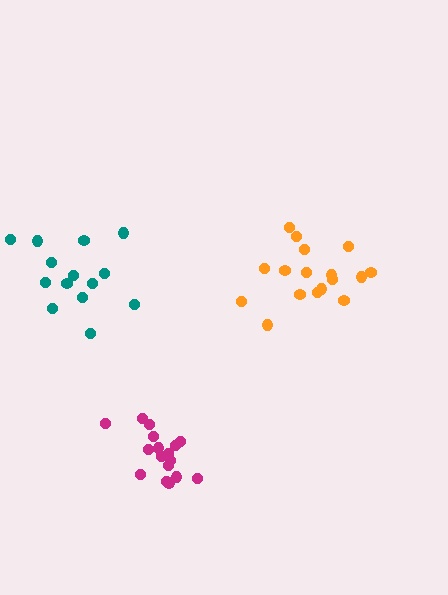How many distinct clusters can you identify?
There are 3 distinct clusters.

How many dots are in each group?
Group 1: 17 dots, Group 2: 14 dots, Group 3: 17 dots (48 total).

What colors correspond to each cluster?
The clusters are colored: orange, teal, magenta.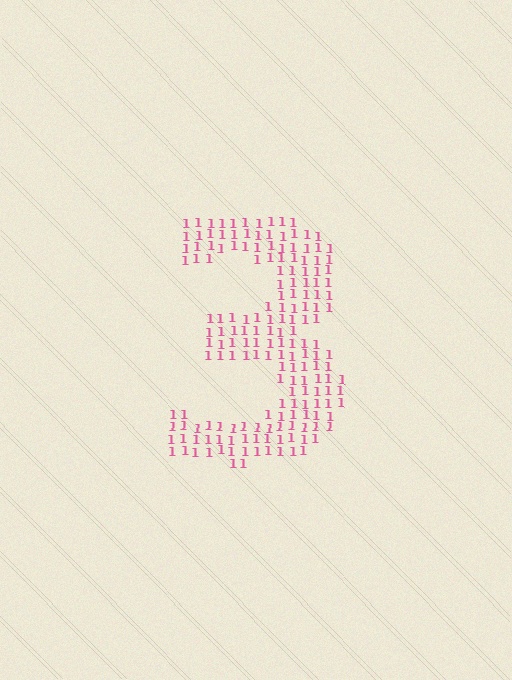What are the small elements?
The small elements are digit 1's.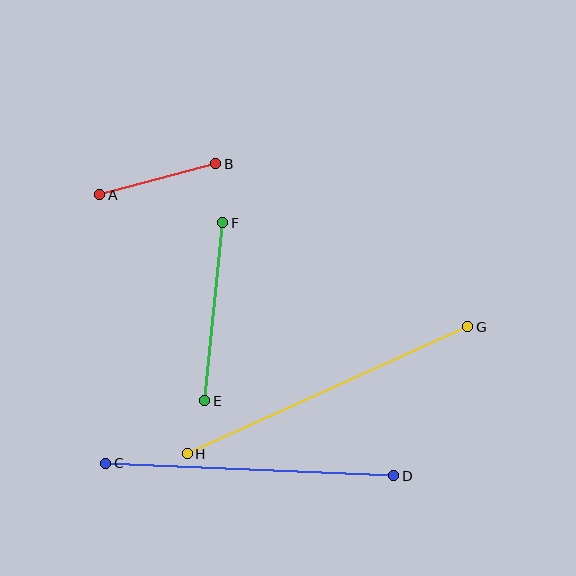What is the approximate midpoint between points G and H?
The midpoint is at approximately (327, 390) pixels.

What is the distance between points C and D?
The distance is approximately 288 pixels.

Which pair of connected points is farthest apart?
Points G and H are farthest apart.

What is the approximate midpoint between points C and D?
The midpoint is at approximately (250, 470) pixels.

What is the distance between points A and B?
The distance is approximately 120 pixels.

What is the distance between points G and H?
The distance is approximately 308 pixels.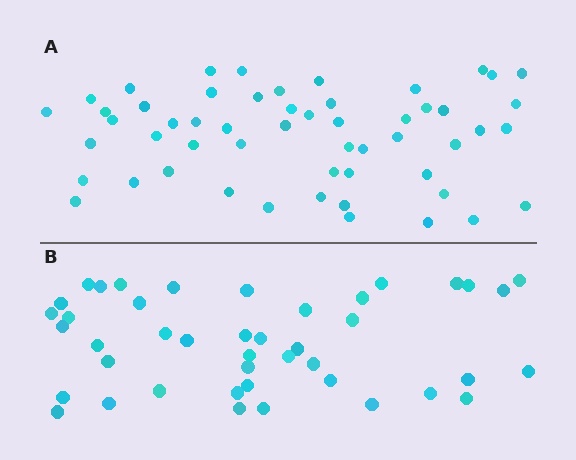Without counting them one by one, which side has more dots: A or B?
Region A (the top region) has more dots.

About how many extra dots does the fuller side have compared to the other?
Region A has roughly 12 or so more dots than region B.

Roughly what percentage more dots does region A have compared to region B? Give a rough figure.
About 25% more.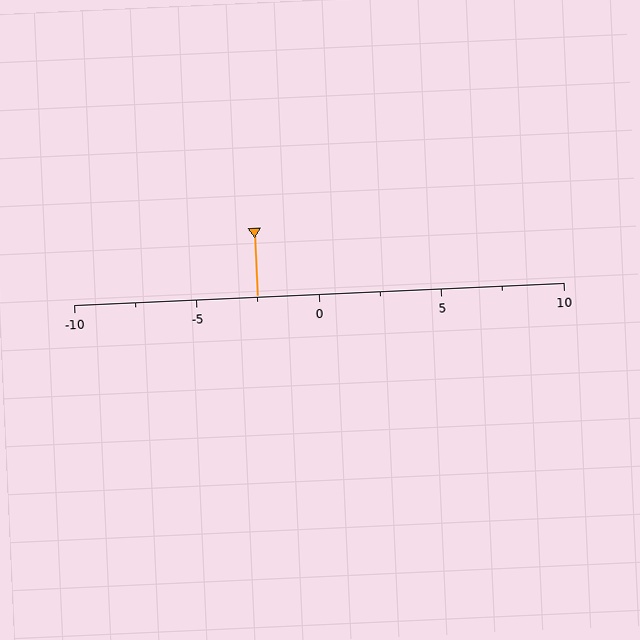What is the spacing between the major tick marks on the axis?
The major ticks are spaced 5 apart.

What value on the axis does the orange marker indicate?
The marker indicates approximately -2.5.